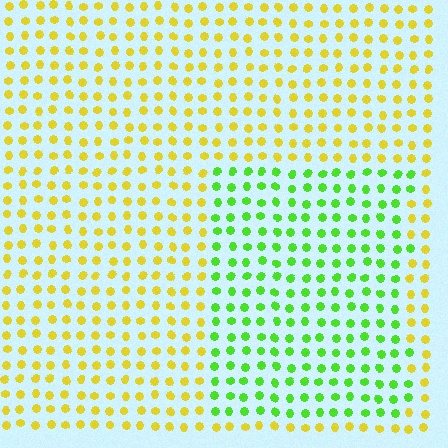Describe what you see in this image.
The image is filled with small yellow elements in a uniform arrangement. A rectangle-shaped region is visible where the elements are tinted to a slightly different hue, forming a subtle color boundary.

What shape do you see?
I see a rectangle.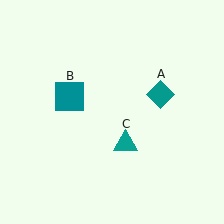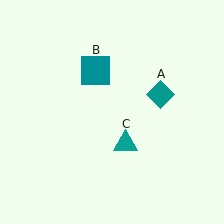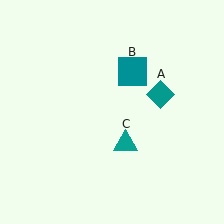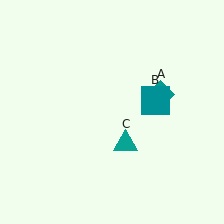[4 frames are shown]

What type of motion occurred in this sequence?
The teal square (object B) rotated clockwise around the center of the scene.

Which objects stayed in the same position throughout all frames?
Teal diamond (object A) and teal triangle (object C) remained stationary.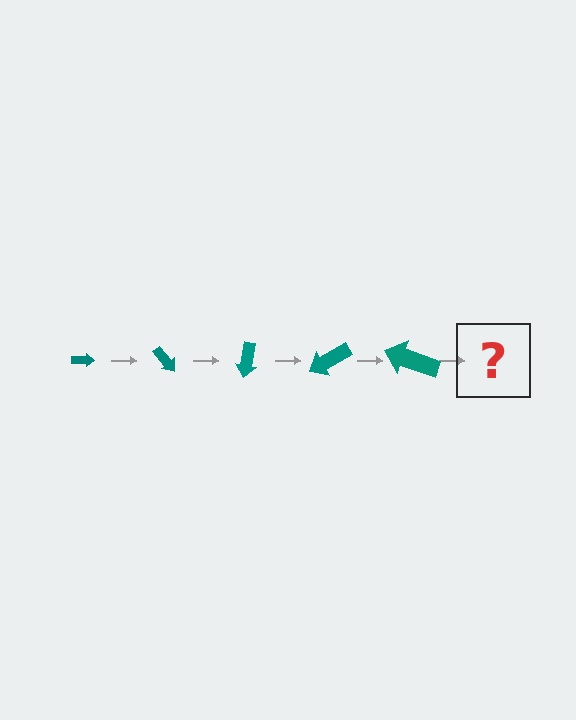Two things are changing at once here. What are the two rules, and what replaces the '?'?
The two rules are that the arrow grows larger each step and it rotates 50 degrees each step. The '?' should be an arrow, larger than the previous one and rotated 250 degrees from the start.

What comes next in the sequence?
The next element should be an arrow, larger than the previous one and rotated 250 degrees from the start.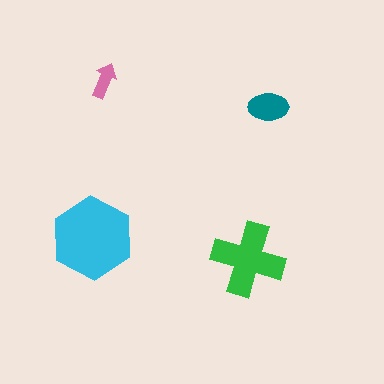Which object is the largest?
The cyan hexagon.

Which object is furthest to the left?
The cyan hexagon is leftmost.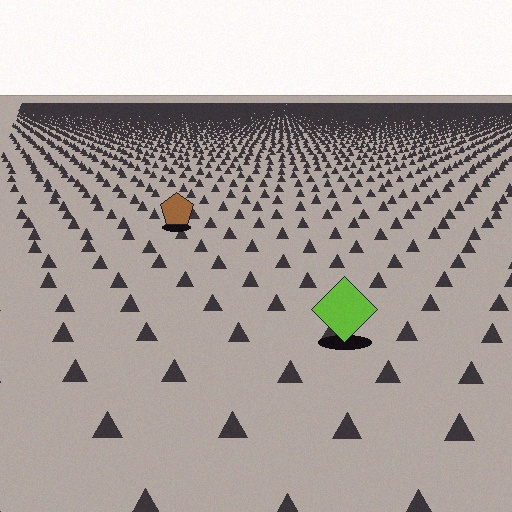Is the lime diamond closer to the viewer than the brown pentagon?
Yes. The lime diamond is closer — you can tell from the texture gradient: the ground texture is coarser near it.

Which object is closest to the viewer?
The lime diamond is closest. The texture marks near it are larger and more spread out.